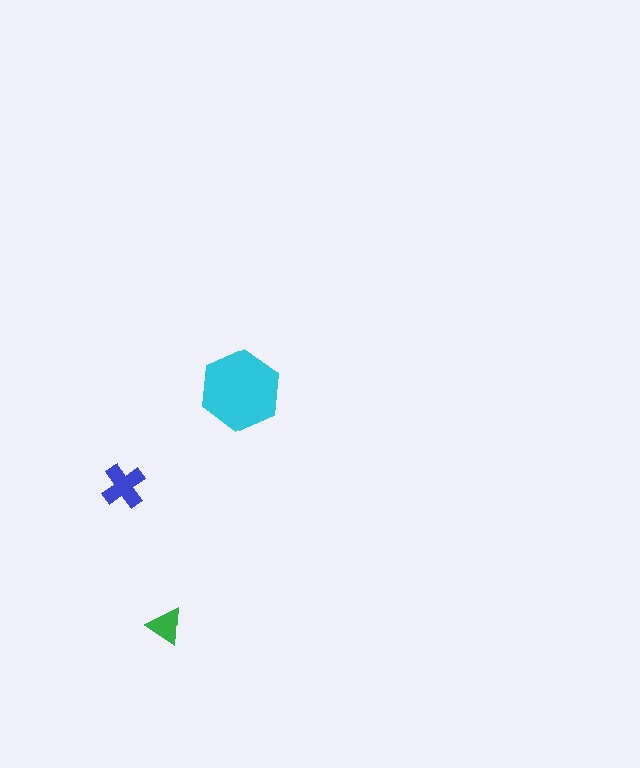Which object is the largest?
The cyan hexagon.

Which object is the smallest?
The green triangle.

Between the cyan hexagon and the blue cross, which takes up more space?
The cyan hexagon.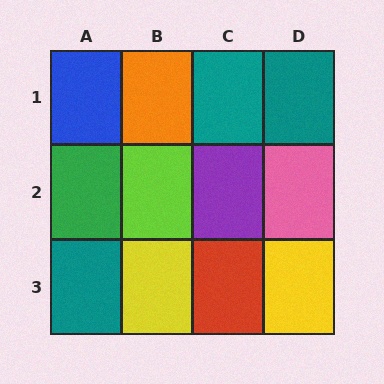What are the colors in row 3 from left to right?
Teal, yellow, red, yellow.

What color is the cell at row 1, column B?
Orange.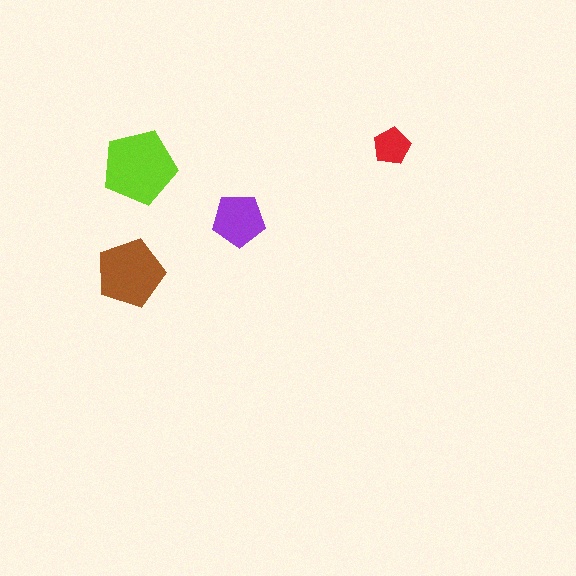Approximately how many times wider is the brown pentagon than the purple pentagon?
About 1.5 times wider.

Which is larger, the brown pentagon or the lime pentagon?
The lime one.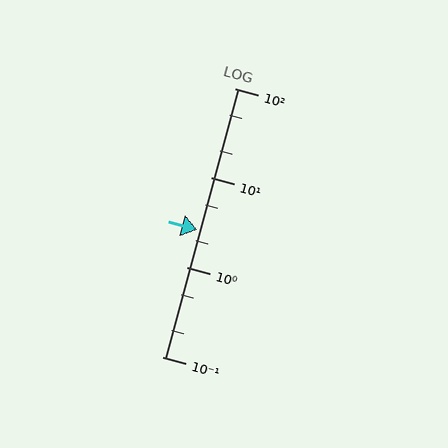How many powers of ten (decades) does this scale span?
The scale spans 3 decades, from 0.1 to 100.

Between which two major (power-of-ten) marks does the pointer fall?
The pointer is between 1 and 10.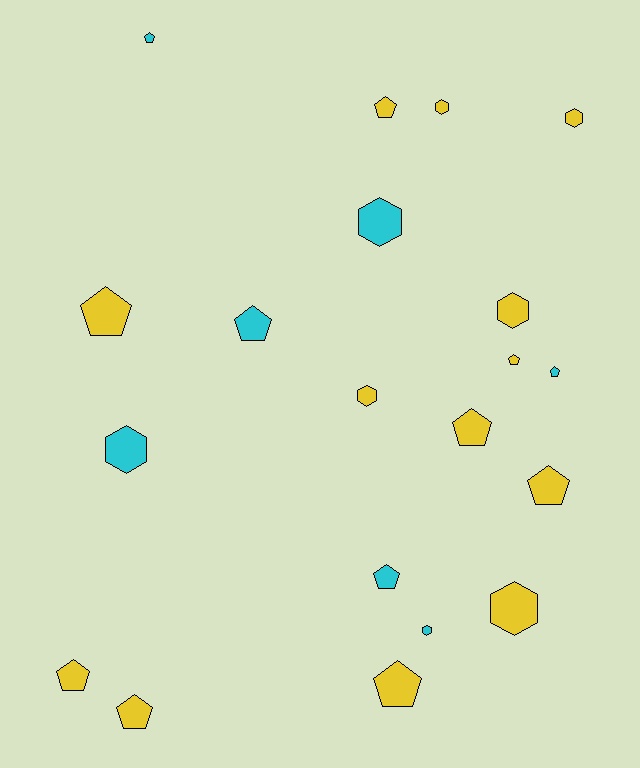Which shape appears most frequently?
Pentagon, with 12 objects.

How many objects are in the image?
There are 20 objects.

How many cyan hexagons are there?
There are 3 cyan hexagons.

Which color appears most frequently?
Yellow, with 13 objects.